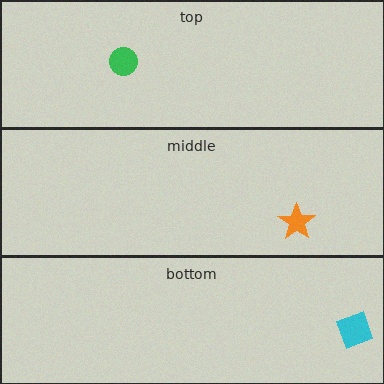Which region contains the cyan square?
The bottom region.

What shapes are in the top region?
The green circle.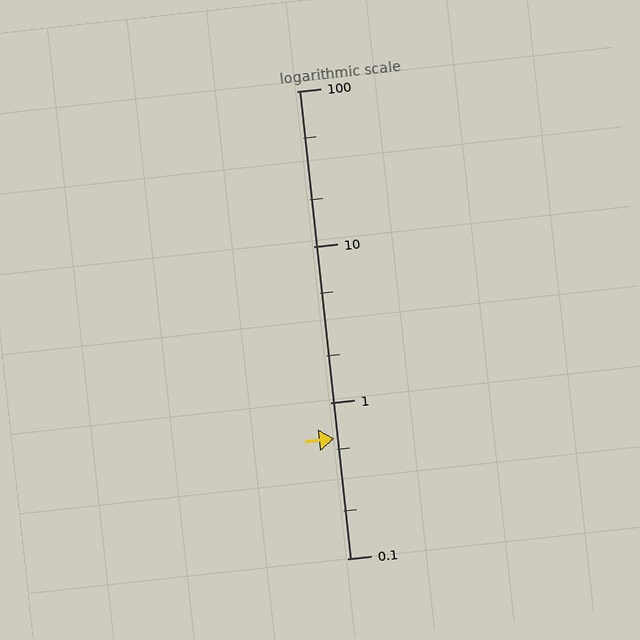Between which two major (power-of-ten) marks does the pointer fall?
The pointer is between 0.1 and 1.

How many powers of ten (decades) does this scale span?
The scale spans 3 decades, from 0.1 to 100.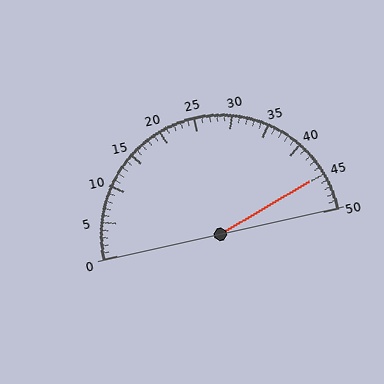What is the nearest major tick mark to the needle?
The nearest major tick mark is 45.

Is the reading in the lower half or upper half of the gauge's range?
The reading is in the upper half of the range (0 to 50).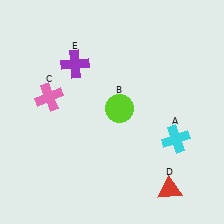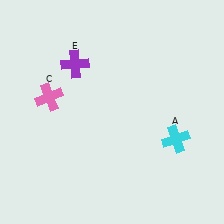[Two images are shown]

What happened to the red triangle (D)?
The red triangle (D) was removed in Image 2. It was in the bottom-right area of Image 1.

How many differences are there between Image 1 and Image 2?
There are 2 differences between the two images.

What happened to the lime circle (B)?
The lime circle (B) was removed in Image 2. It was in the top-right area of Image 1.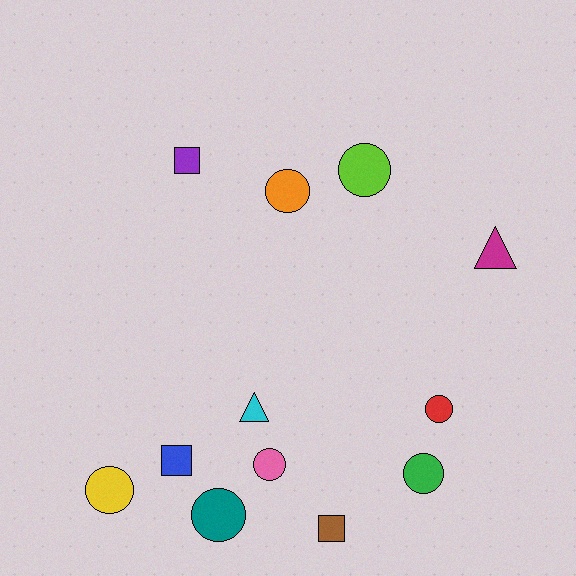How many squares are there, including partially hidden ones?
There are 3 squares.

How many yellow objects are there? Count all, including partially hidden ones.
There is 1 yellow object.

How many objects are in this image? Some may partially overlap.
There are 12 objects.